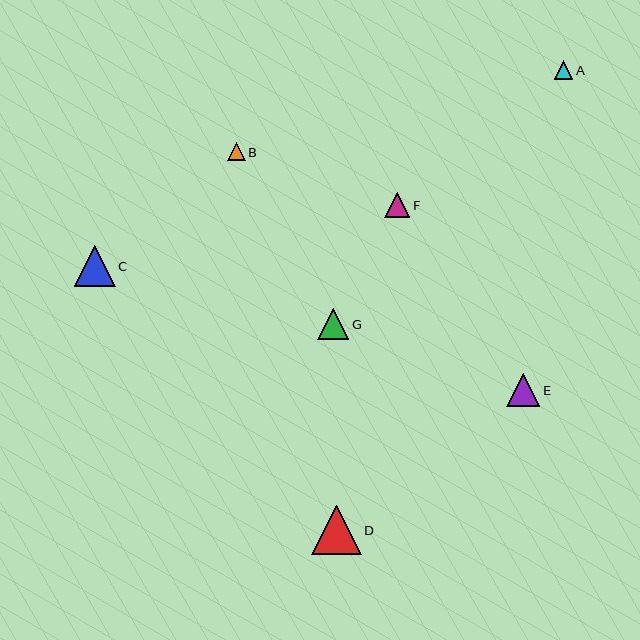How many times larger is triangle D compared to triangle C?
Triangle D is approximately 1.2 times the size of triangle C.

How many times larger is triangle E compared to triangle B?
Triangle E is approximately 1.9 times the size of triangle B.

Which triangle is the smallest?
Triangle B is the smallest with a size of approximately 17 pixels.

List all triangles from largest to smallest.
From largest to smallest: D, C, E, G, F, A, B.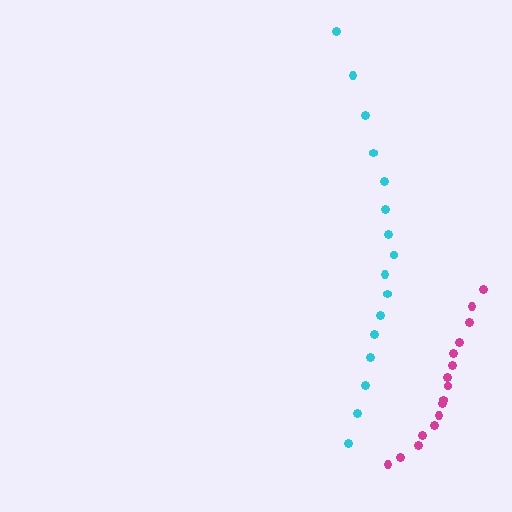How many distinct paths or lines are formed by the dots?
There are 2 distinct paths.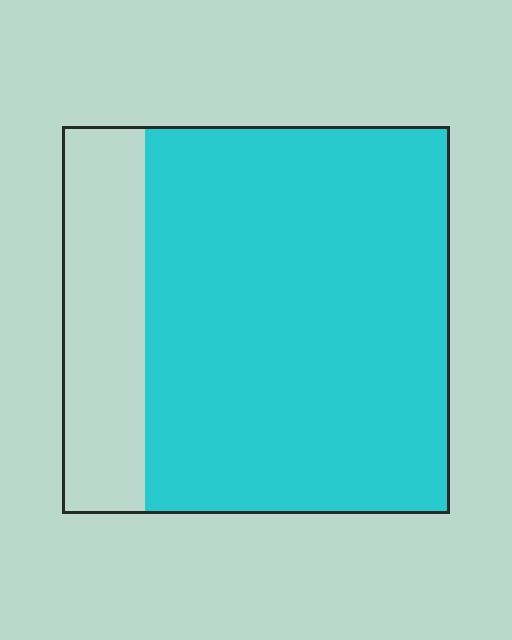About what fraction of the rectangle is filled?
About four fifths (4/5).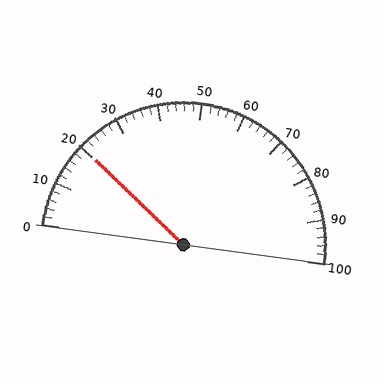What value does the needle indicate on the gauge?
The needle indicates approximately 20.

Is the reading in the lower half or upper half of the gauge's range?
The reading is in the lower half of the range (0 to 100).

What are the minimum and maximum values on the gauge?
The gauge ranges from 0 to 100.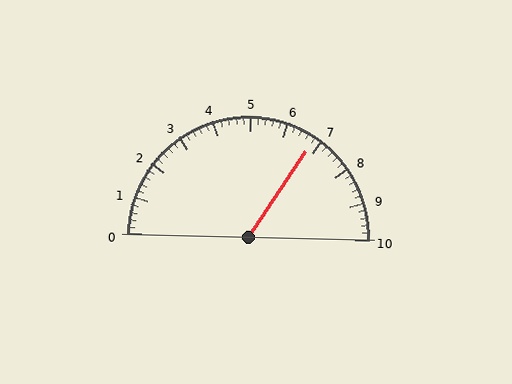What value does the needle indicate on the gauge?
The needle indicates approximately 6.8.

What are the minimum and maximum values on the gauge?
The gauge ranges from 0 to 10.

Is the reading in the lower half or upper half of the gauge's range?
The reading is in the upper half of the range (0 to 10).